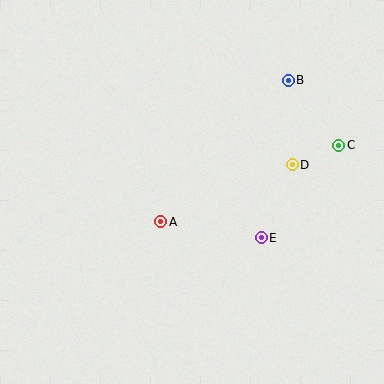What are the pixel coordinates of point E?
Point E is at (261, 238).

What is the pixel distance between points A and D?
The distance between A and D is 144 pixels.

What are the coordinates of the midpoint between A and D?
The midpoint between A and D is at (227, 193).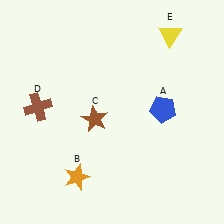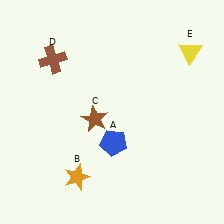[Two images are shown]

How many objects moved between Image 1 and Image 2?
3 objects moved between the two images.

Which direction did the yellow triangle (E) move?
The yellow triangle (E) moved right.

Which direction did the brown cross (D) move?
The brown cross (D) moved up.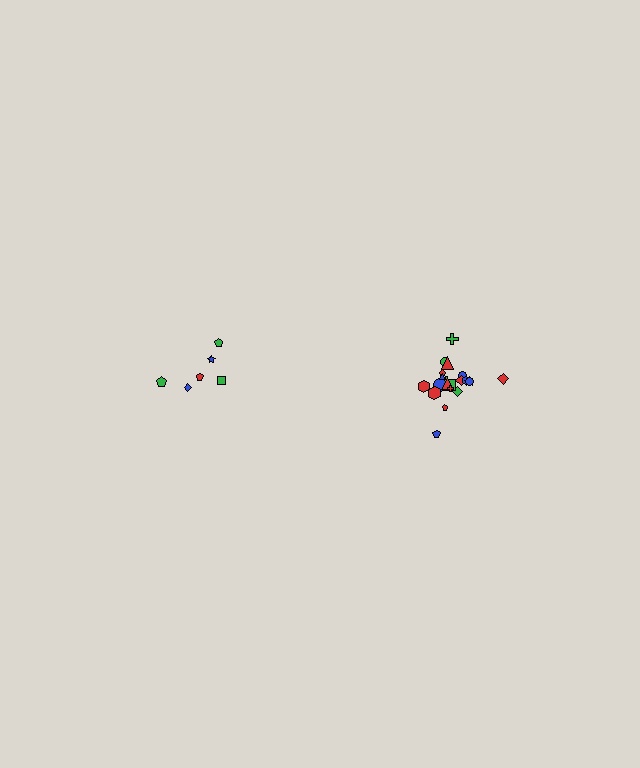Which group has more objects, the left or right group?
The right group.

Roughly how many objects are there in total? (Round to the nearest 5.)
Roughly 30 objects in total.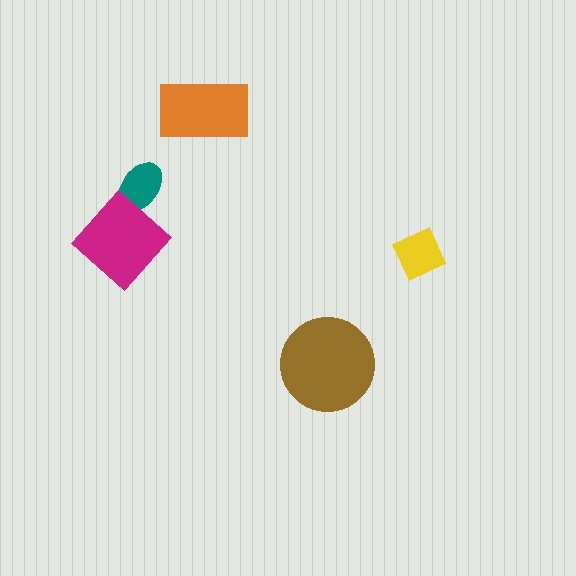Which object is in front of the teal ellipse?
The magenta diamond is in front of the teal ellipse.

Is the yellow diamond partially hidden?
No, no other shape covers it.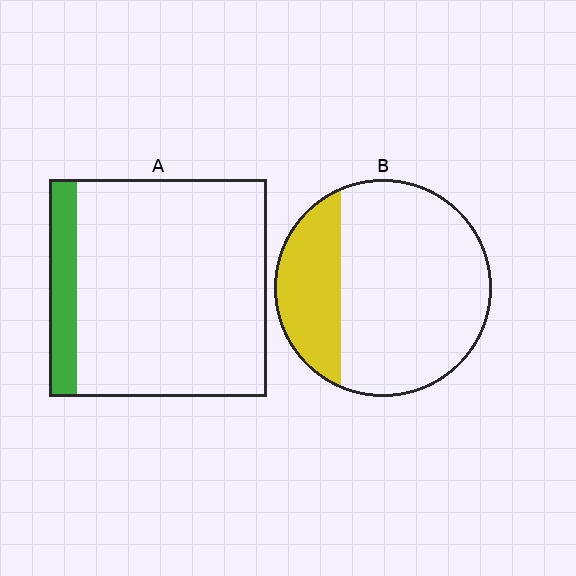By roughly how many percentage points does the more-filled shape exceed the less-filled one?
By roughly 15 percentage points (B over A).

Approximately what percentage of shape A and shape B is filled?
A is approximately 15% and B is approximately 25%.